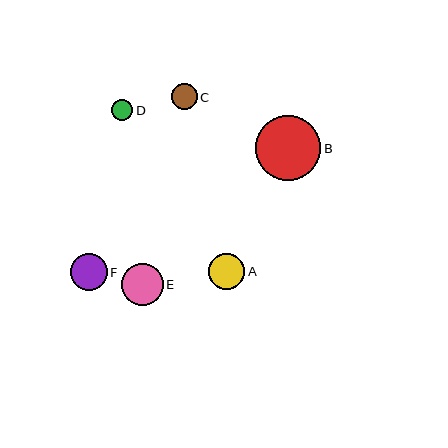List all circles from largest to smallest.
From largest to smallest: B, E, F, A, C, D.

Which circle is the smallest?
Circle D is the smallest with a size of approximately 21 pixels.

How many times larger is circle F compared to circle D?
Circle F is approximately 1.8 times the size of circle D.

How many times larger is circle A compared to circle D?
Circle A is approximately 1.7 times the size of circle D.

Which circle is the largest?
Circle B is the largest with a size of approximately 65 pixels.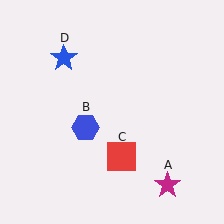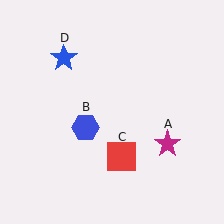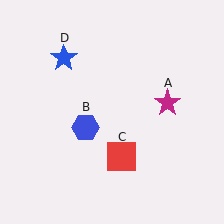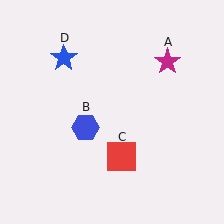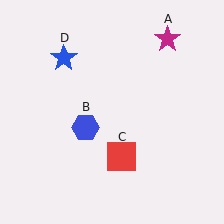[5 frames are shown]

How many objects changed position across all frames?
1 object changed position: magenta star (object A).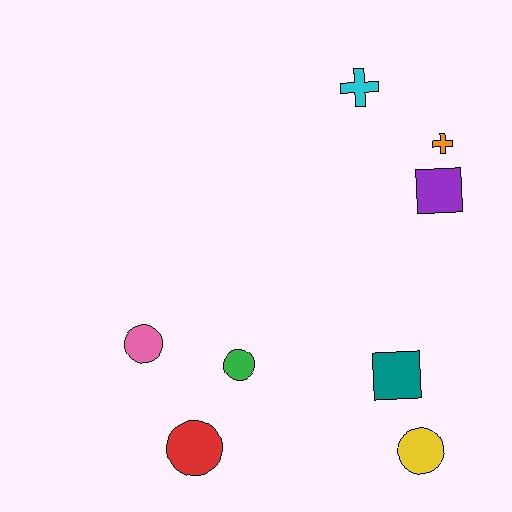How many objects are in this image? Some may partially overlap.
There are 8 objects.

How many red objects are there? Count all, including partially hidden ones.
There is 1 red object.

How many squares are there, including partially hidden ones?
There are 2 squares.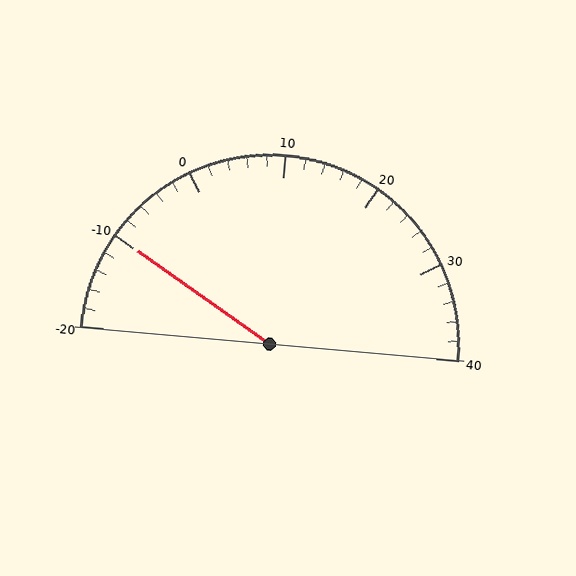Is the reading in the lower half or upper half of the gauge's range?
The reading is in the lower half of the range (-20 to 40).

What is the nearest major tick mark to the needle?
The nearest major tick mark is -10.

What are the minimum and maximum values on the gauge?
The gauge ranges from -20 to 40.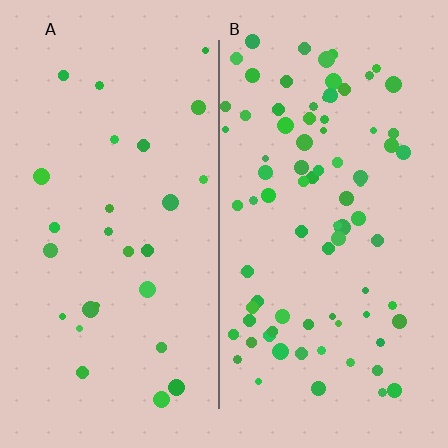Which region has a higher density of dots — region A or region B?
B (the right).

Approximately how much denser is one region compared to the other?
Approximately 3.0× — region B over region A.